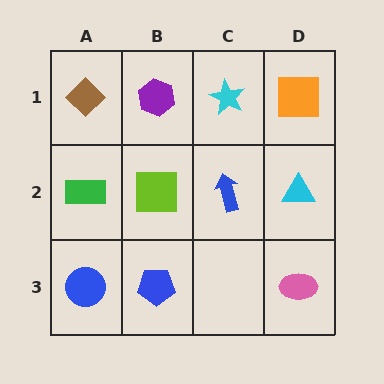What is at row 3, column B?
A blue pentagon.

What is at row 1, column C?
A cyan star.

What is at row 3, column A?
A blue circle.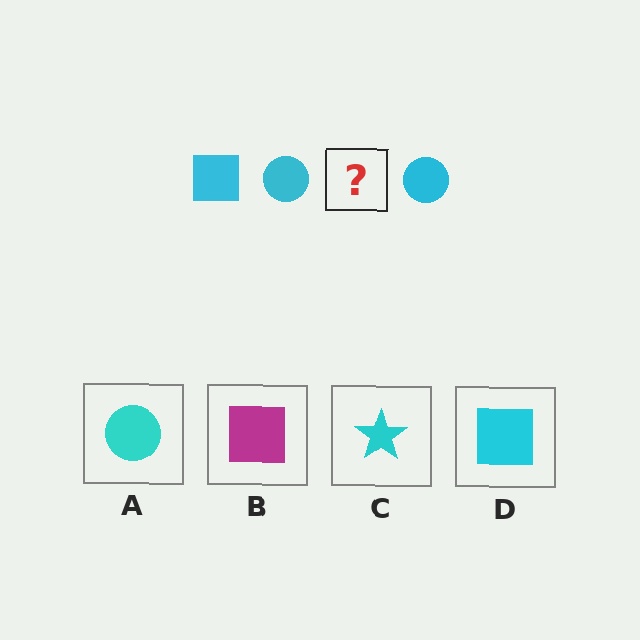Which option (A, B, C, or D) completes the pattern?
D.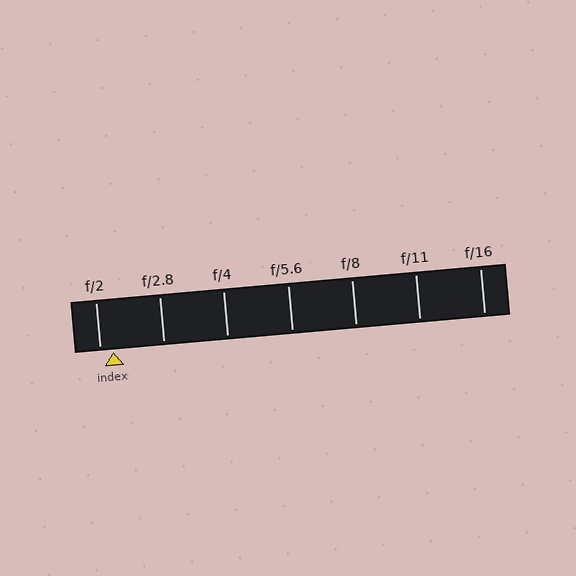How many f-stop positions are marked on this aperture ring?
There are 7 f-stop positions marked.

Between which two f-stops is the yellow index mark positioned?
The index mark is between f/2 and f/2.8.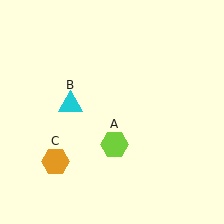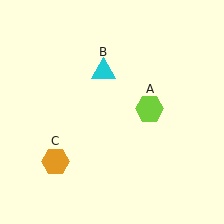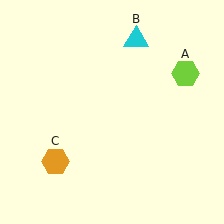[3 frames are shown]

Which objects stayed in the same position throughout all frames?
Orange hexagon (object C) remained stationary.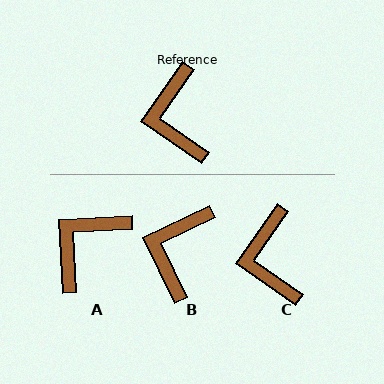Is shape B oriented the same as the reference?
No, it is off by about 29 degrees.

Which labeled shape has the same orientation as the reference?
C.